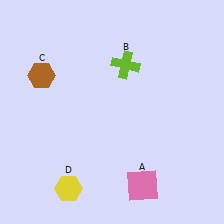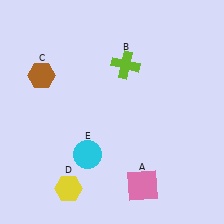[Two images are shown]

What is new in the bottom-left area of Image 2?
A cyan circle (E) was added in the bottom-left area of Image 2.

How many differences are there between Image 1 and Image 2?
There is 1 difference between the two images.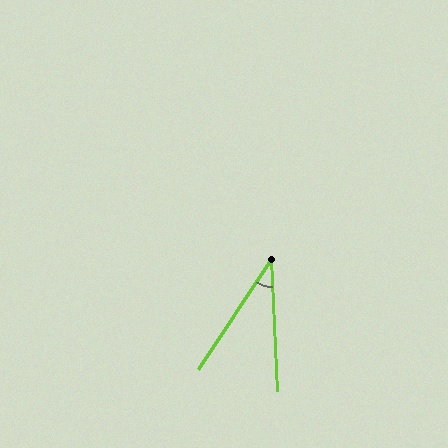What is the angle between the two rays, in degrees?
Approximately 36 degrees.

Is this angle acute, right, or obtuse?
It is acute.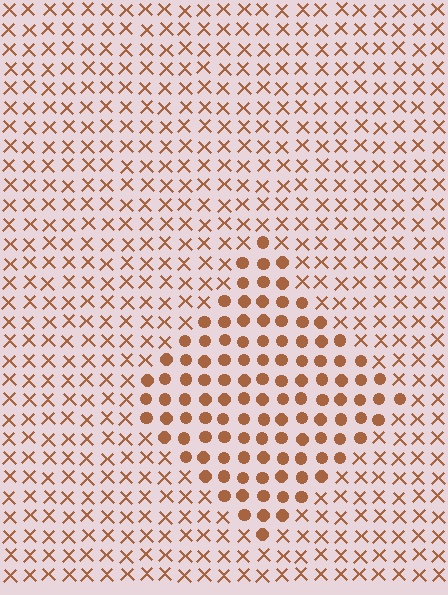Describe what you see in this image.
The image is filled with small brown elements arranged in a uniform grid. A diamond-shaped region contains circles, while the surrounding area contains X marks. The boundary is defined purely by the change in element shape.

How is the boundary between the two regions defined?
The boundary is defined by a change in element shape: circles inside vs. X marks outside. All elements share the same color and spacing.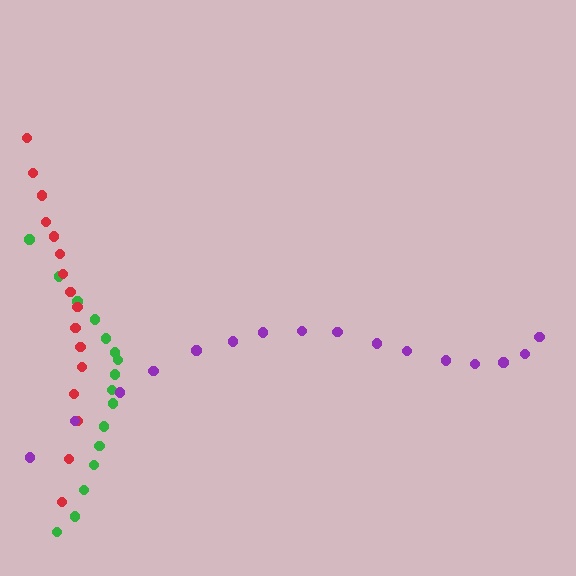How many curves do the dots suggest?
There are 3 distinct paths.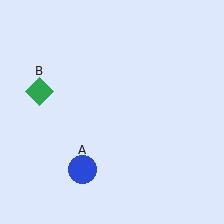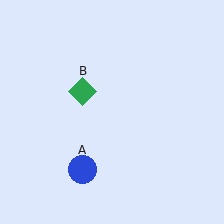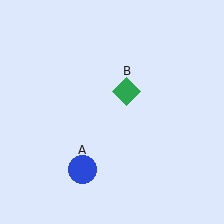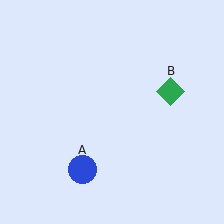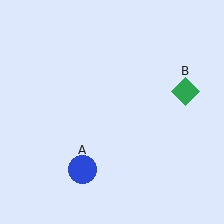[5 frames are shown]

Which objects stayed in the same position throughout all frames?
Blue circle (object A) remained stationary.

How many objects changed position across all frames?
1 object changed position: green diamond (object B).